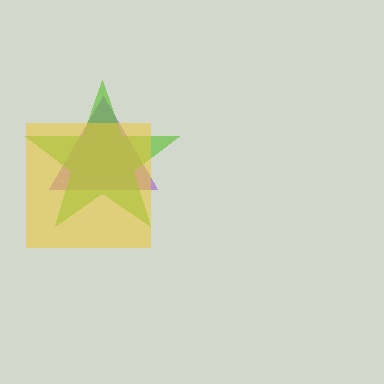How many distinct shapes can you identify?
There are 3 distinct shapes: a purple triangle, a lime star, a yellow square.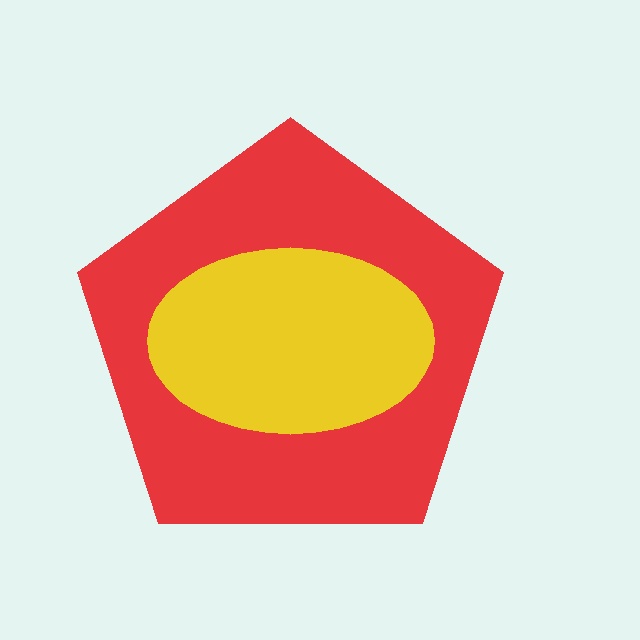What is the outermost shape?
The red pentagon.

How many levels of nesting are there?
2.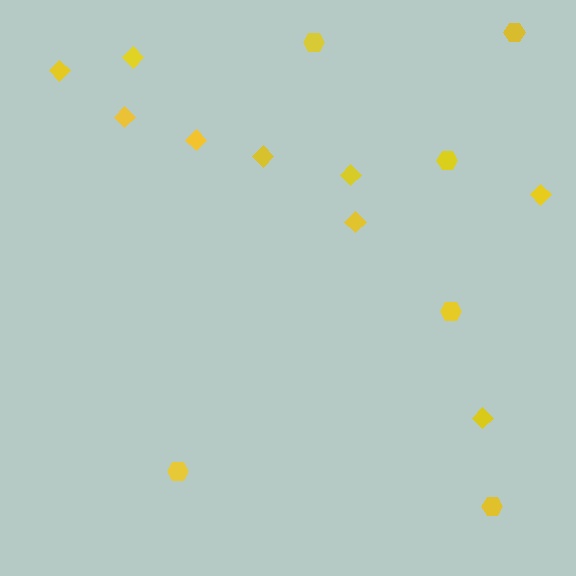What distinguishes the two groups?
There are 2 groups: one group of hexagons (6) and one group of diamonds (9).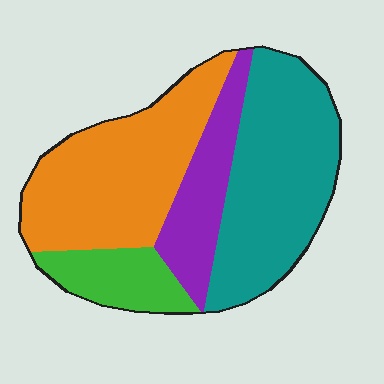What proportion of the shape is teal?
Teal covers roughly 35% of the shape.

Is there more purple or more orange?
Orange.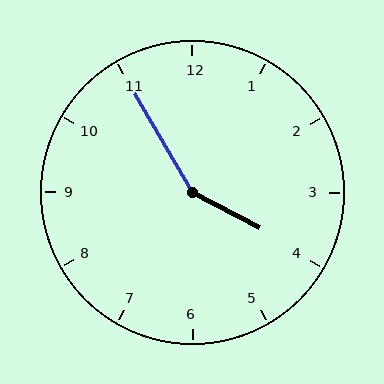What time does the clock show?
3:55.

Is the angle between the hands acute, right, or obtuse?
It is obtuse.